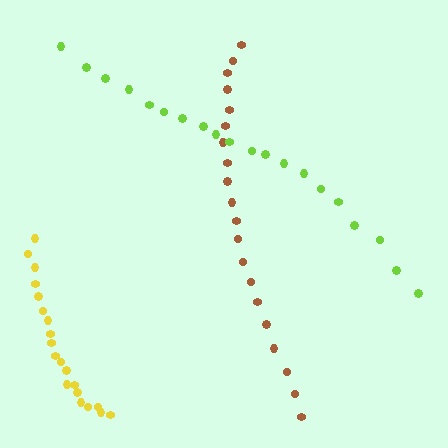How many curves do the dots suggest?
There are 3 distinct paths.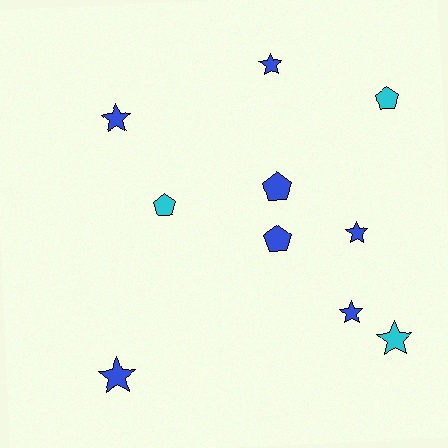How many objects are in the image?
There are 10 objects.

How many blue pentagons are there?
There are 2 blue pentagons.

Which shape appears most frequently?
Star, with 6 objects.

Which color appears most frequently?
Blue, with 7 objects.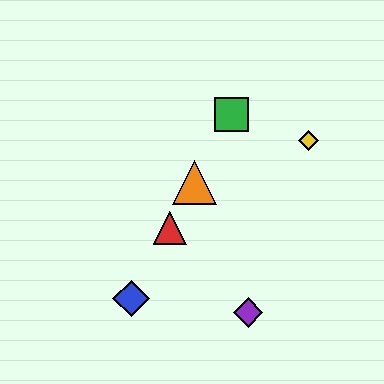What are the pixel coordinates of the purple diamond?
The purple diamond is at (248, 312).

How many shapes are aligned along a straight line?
4 shapes (the red triangle, the blue diamond, the green square, the orange triangle) are aligned along a straight line.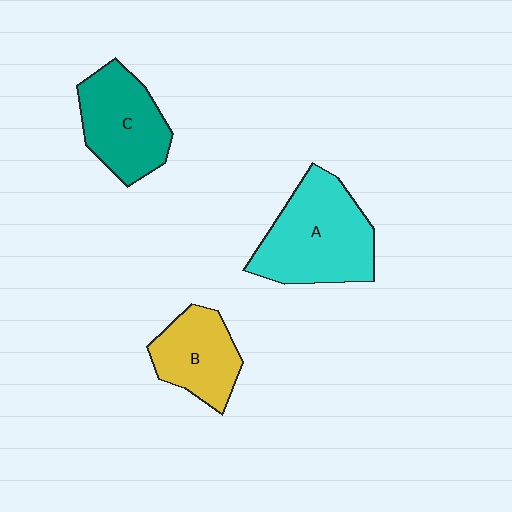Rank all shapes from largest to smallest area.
From largest to smallest: A (cyan), C (teal), B (yellow).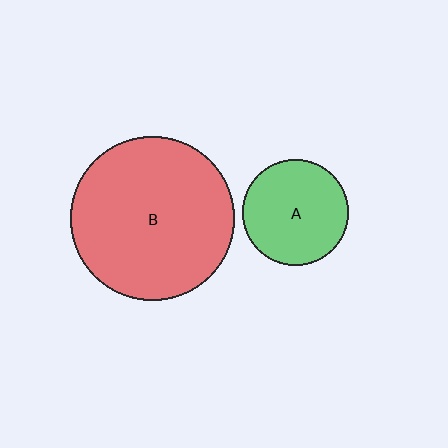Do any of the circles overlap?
No, none of the circles overlap.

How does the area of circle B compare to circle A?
Approximately 2.4 times.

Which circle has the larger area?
Circle B (red).